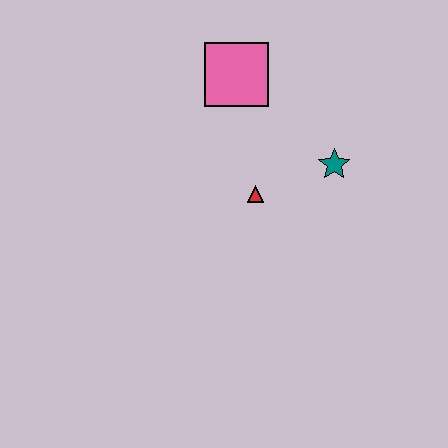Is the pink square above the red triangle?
Yes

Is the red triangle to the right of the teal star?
No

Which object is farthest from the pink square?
The teal star is farthest from the pink square.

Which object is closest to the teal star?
The red triangle is closest to the teal star.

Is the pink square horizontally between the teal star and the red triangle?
No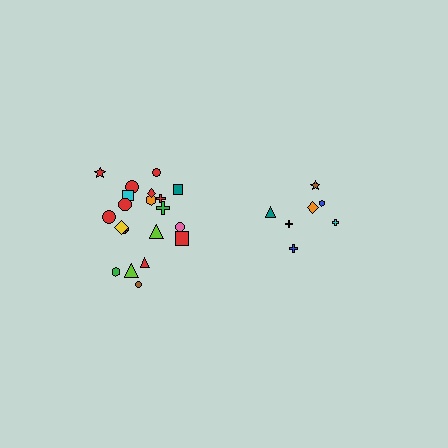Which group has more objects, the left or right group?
The left group.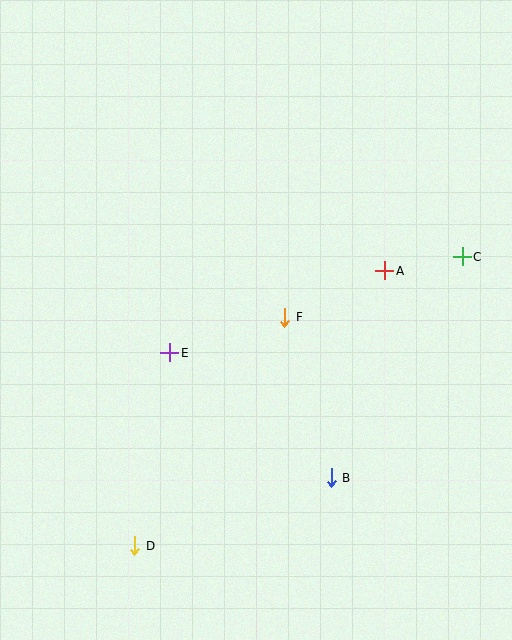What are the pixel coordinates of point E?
Point E is at (170, 353).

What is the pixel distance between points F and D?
The distance between F and D is 274 pixels.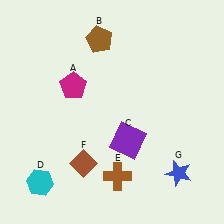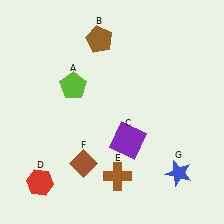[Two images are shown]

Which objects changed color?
A changed from magenta to lime. D changed from cyan to red.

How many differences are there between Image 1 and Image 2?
There are 2 differences between the two images.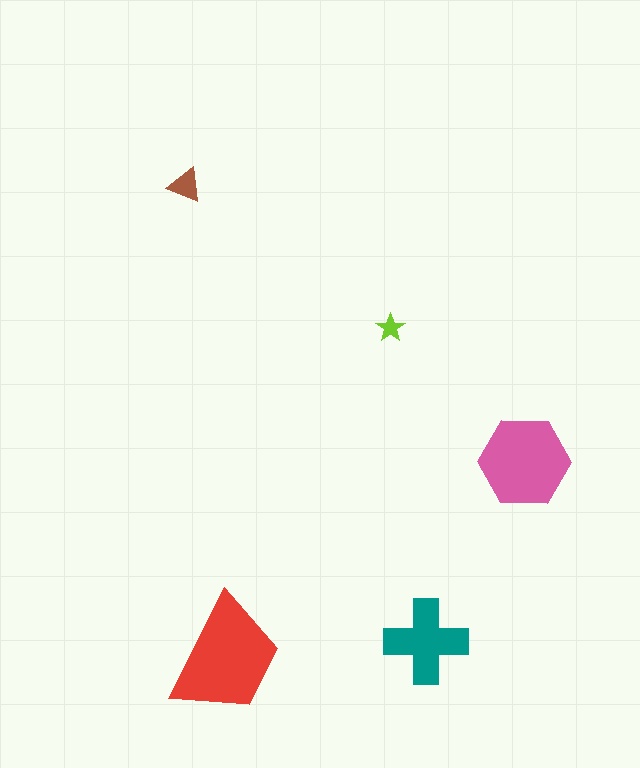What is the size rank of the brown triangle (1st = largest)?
4th.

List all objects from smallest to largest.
The lime star, the brown triangle, the teal cross, the pink hexagon, the red trapezoid.